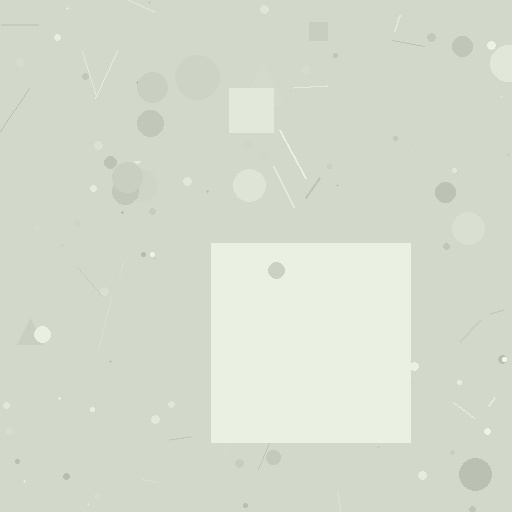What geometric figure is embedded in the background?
A square is embedded in the background.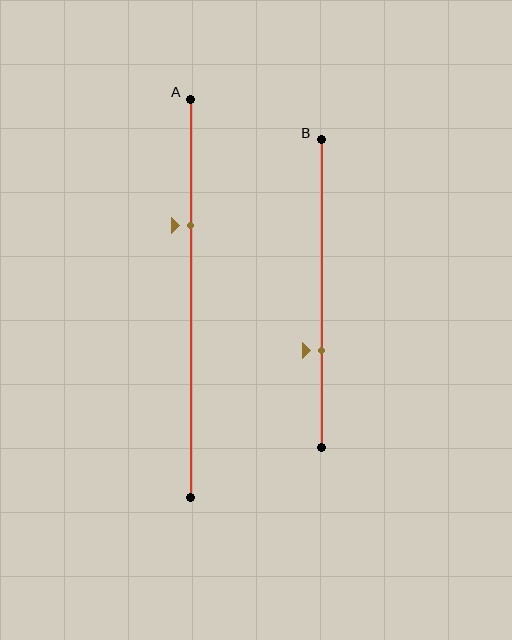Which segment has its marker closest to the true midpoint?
Segment A has its marker closest to the true midpoint.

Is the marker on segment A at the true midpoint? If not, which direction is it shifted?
No, the marker on segment A is shifted upward by about 18% of the segment length.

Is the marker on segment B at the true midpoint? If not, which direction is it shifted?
No, the marker on segment B is shifted downward by about 18% of the segment length.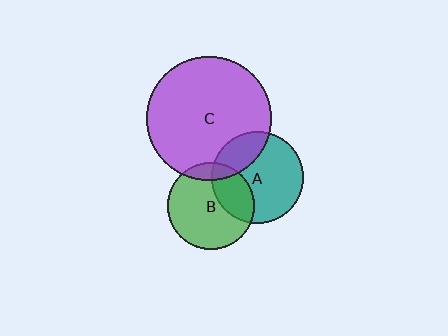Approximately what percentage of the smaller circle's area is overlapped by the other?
Approximately 25%.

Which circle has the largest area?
Circle C (purple).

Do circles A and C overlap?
Yes.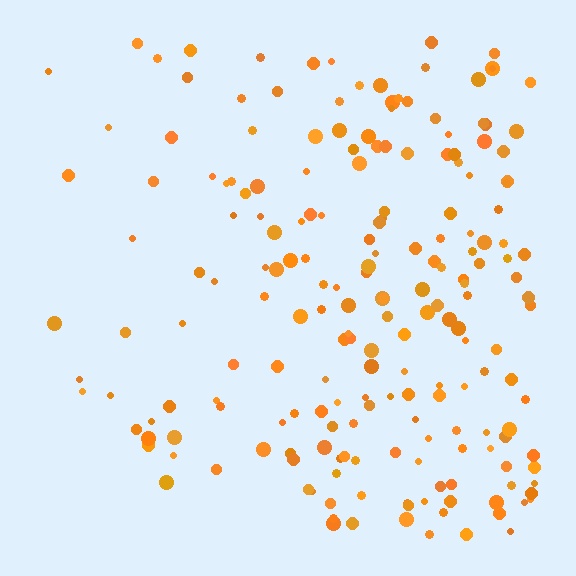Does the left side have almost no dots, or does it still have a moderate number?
Still a moderate number, just noticeably fewer than the right.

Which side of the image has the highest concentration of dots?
The right.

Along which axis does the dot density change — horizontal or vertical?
Horizontal.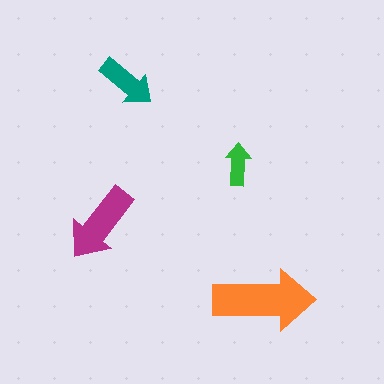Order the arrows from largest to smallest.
the orange one, the magenta one, the teal one, the green one.